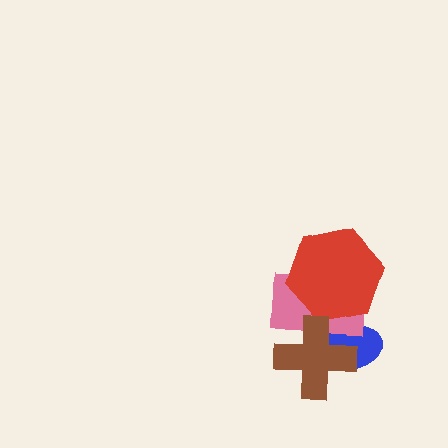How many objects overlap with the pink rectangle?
3 objects overlap with the pink rectangle.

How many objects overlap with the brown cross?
2 objects overlap with the brown cross.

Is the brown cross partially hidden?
No, no other shape covers it.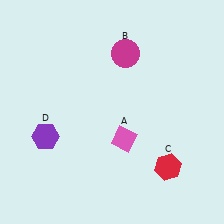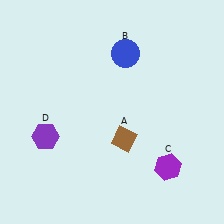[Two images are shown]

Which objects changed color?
A changed from pink to brown. B changed from magenta to blue. C changed from red to purple.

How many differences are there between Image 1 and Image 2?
There are 3 differences between the two images.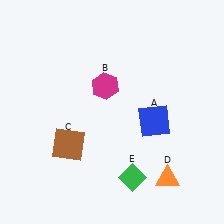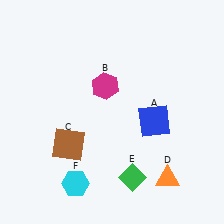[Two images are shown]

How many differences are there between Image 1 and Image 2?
There is 1 difference between the two images.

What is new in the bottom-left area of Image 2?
A cyan hexagon (F) was added in the bottom-left area of Image 2.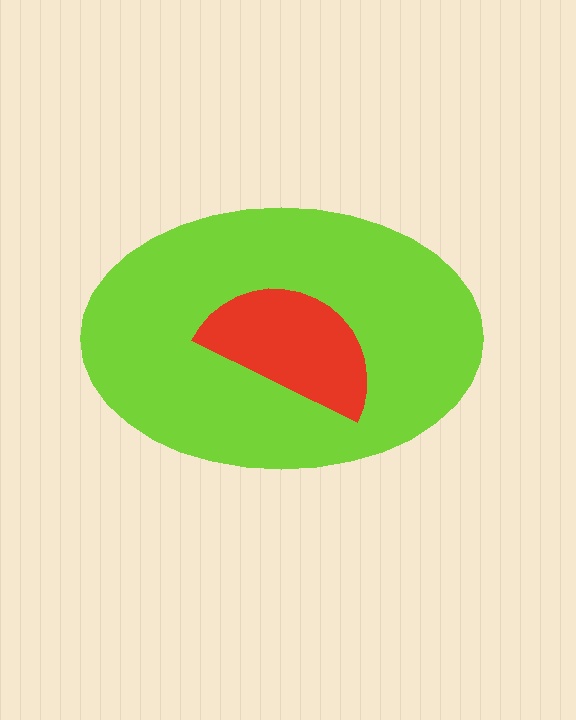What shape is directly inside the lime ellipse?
The red semicircle.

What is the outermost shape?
The lime ellipse.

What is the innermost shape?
The red semicircle.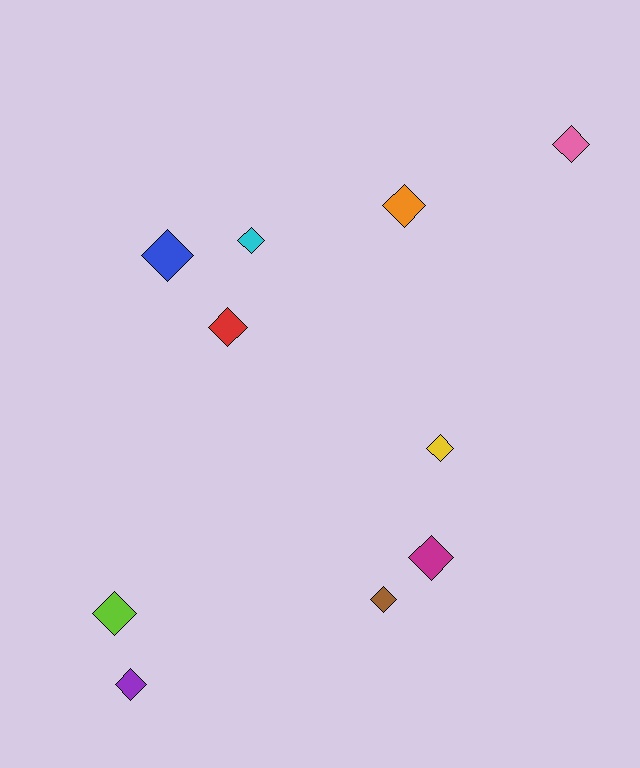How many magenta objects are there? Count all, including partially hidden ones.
There is 1 magenta object.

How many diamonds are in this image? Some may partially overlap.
There are 10 diamonds.